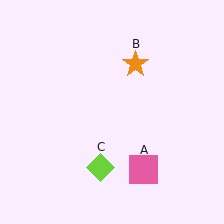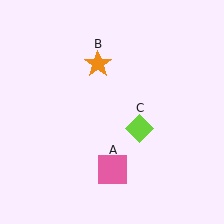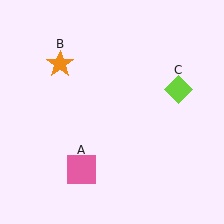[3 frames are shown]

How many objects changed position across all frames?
3 objects changed position: pink square (object A), orange star (object B), lime diamond (object C).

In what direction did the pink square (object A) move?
The pink square (object A) moved left.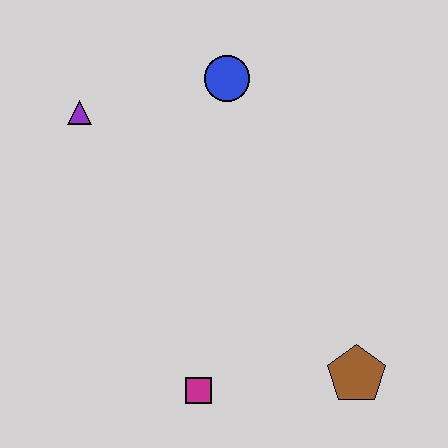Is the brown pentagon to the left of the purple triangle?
No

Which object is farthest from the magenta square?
The blue circle is farthest from the magenta square.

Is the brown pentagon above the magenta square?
Yes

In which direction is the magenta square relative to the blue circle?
The magenta square is below the blue circle.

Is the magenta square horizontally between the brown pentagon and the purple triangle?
Yes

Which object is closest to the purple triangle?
The blue circle is closest to the purple triangle.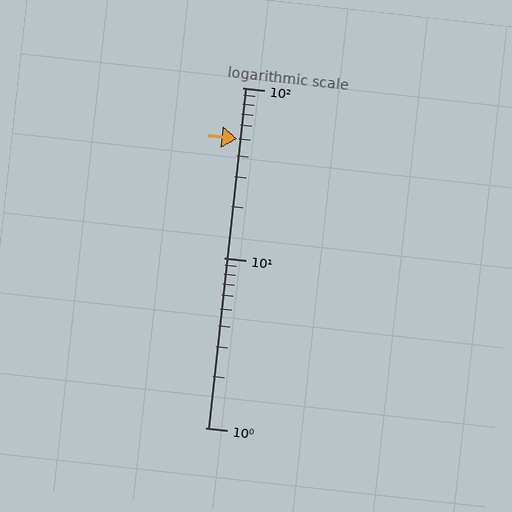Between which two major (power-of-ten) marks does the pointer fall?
The pointer is between 10 and 100.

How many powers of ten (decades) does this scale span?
The scale spans 2 decades, from 1 to 100.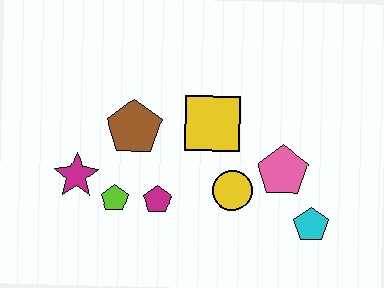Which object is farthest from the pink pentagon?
The magenta star is farthest from the pink pentagon.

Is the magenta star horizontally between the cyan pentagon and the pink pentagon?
No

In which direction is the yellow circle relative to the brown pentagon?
The yellow circle is to the right of the brown pentagon.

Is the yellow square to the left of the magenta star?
No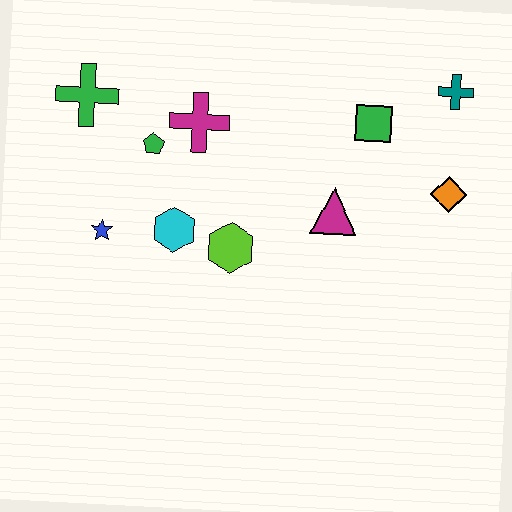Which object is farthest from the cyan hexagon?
The teal cross is farthest from the cyan hexagon.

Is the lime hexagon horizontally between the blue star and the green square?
Yes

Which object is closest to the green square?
The teal cross is closest to the green square.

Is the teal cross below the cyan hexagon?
No